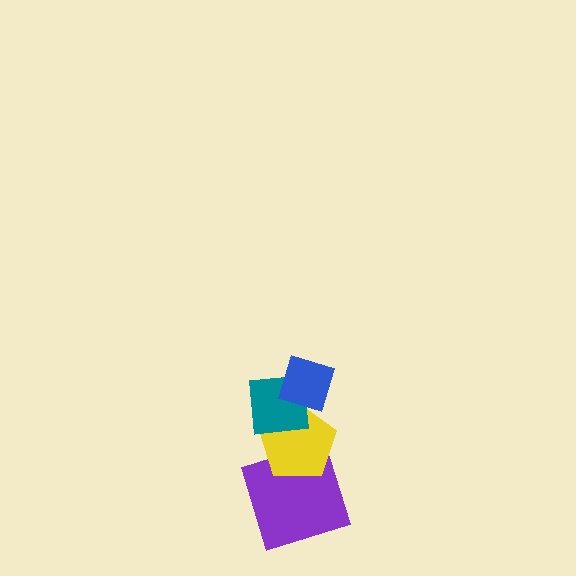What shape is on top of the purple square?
The yellow pentagon is on top of the purple square.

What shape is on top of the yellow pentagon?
The teal square is on top of the yellow pentagon.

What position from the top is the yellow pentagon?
The yellow pentagon is 3rd from the top.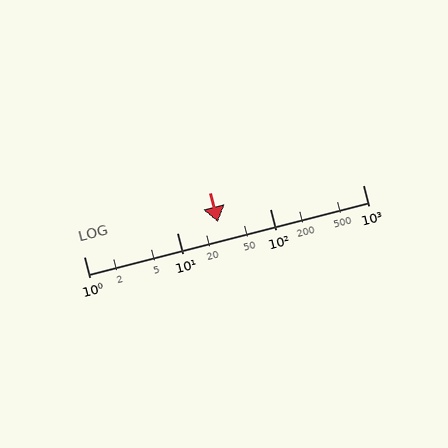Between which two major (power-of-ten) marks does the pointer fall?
The pointer is between 10 and 100.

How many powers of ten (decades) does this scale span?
The scale spans 3 decades, from 1 to 1000.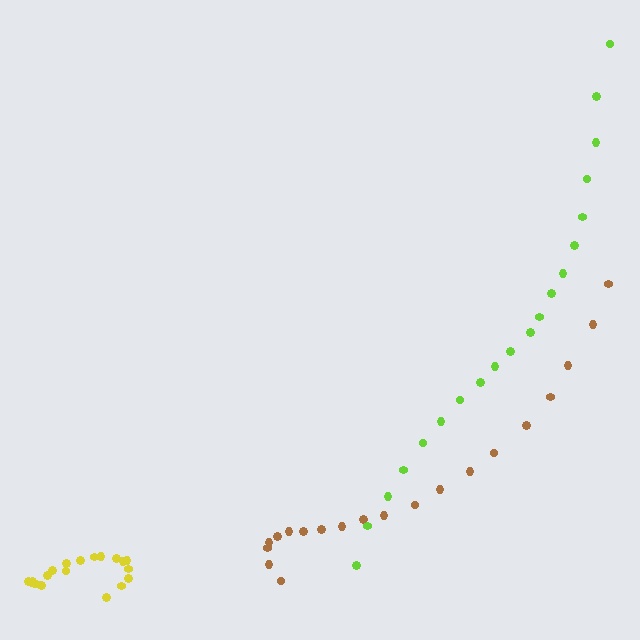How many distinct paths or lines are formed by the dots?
There are 3 distinct paths.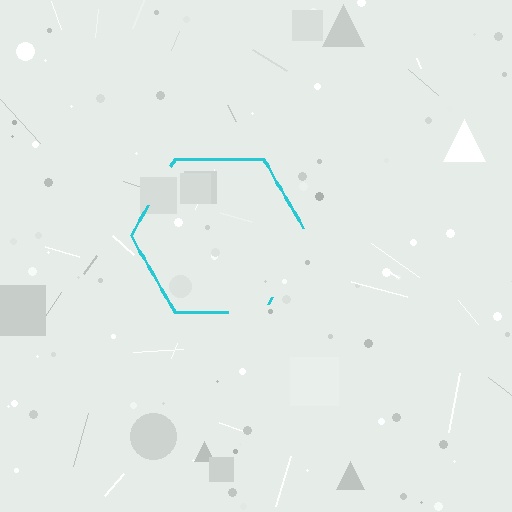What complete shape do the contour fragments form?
The contour fragments form a hexagon.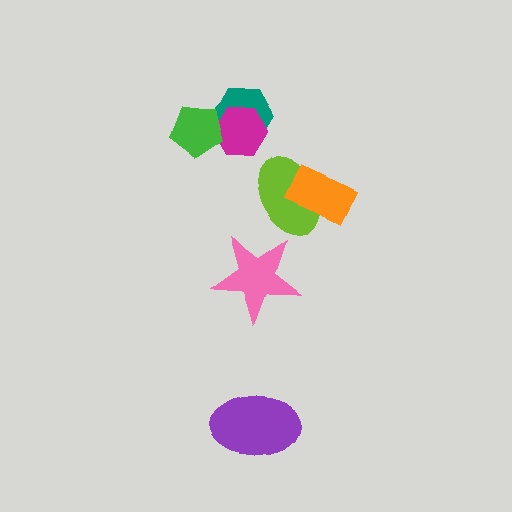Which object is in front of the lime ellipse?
The orange rectangle is in front of the lime ellipse.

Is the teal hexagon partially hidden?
Yes, it is partially covered by another shape.